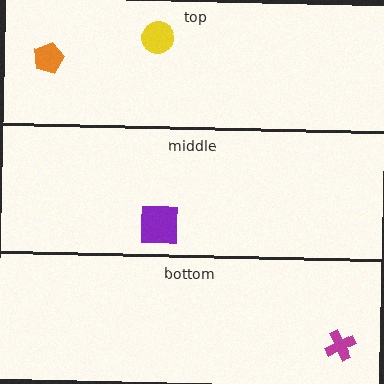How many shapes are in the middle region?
1.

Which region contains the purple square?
The middle region.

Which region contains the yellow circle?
The top region.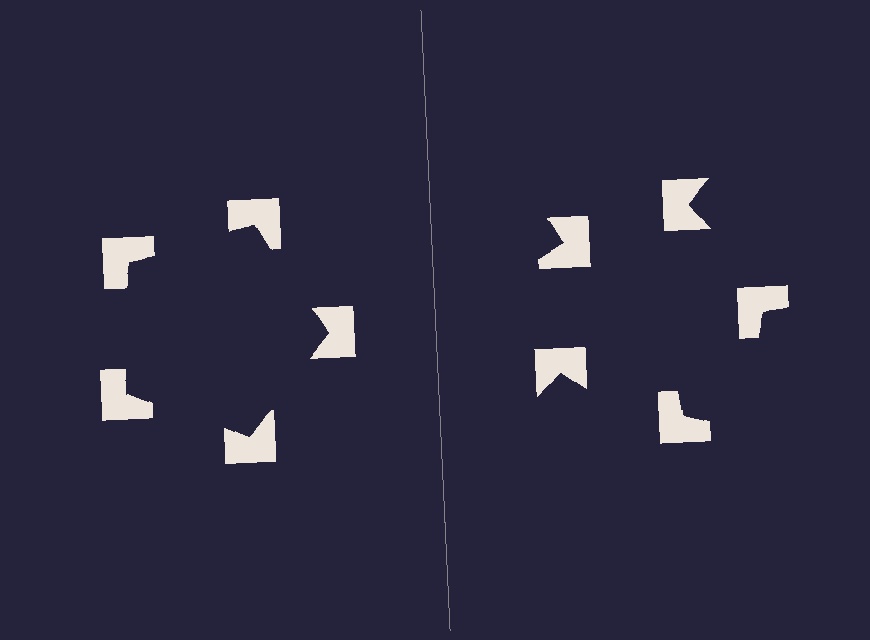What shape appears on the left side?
An illusory pentagon.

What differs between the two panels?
The notched squares are positioned identically on both sides; only the wedge orientations differ. On the left they align to a pentagon; on the right they are misaligned.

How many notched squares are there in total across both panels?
10 — 5 on each side.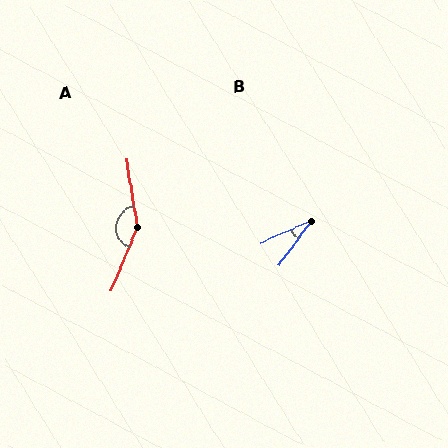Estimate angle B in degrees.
Approximately 29 degrees.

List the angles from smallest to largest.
B (29°), A (148°).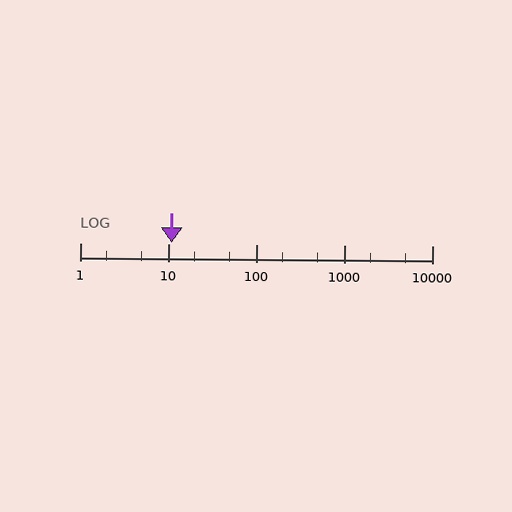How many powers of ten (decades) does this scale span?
The scale spans 4 decades, from 1 to 10000.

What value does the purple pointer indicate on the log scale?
The pointer indicates approximately 11.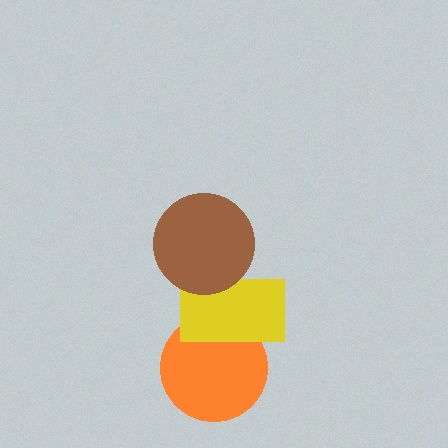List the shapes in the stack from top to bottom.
From top to bottom: the brown circle, the yellow rectangle, the orange circle.